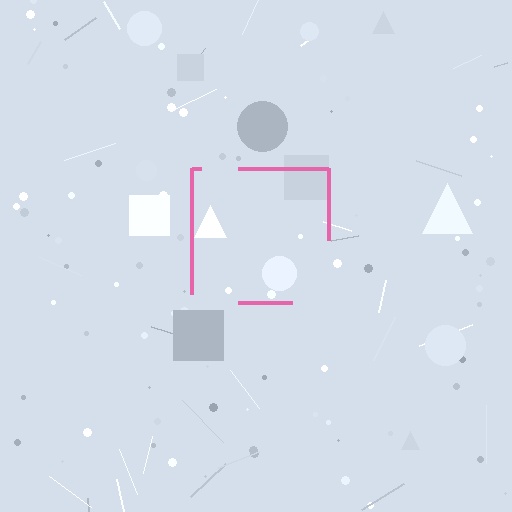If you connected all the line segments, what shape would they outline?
They would outline a square.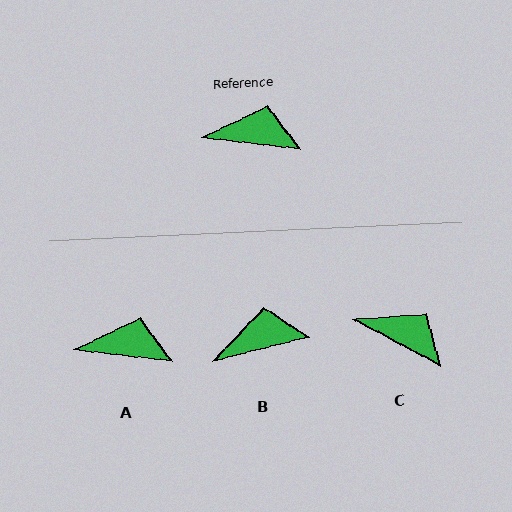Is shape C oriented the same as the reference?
No, it is off by about 22 degrees.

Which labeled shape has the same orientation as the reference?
A.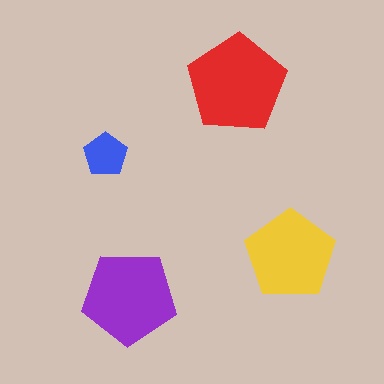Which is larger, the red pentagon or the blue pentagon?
The red one.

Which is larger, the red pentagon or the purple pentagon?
The red one.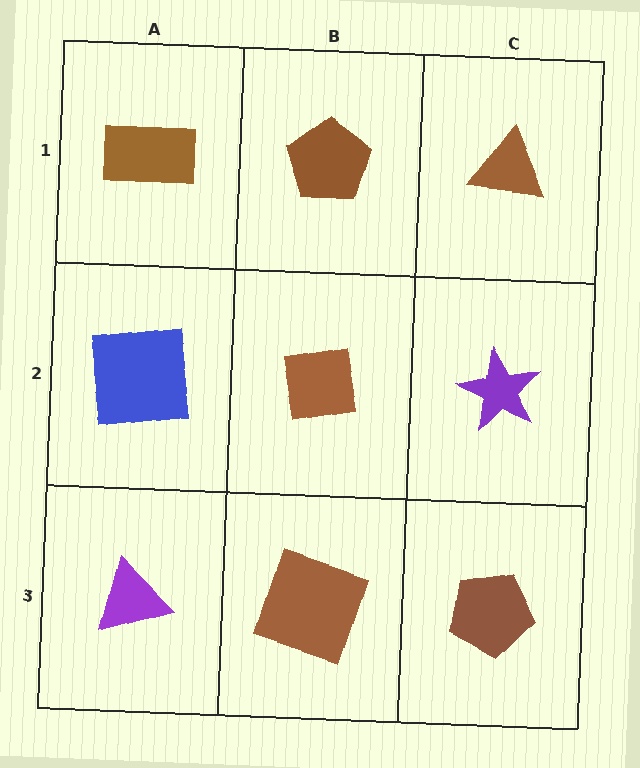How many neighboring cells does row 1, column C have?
2.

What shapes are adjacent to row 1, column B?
A brown square (row 2, column B), a brown rectangle (row 1, column A), a brown triangle (row 1, column C).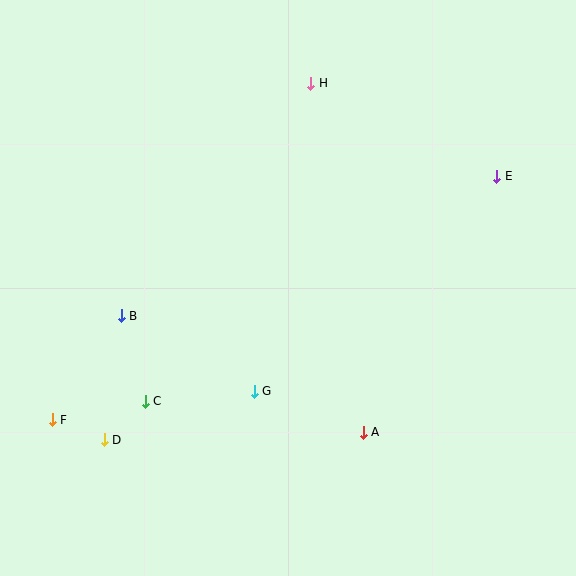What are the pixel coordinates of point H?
Point H is at (311, 83).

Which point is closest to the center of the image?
Point G at (254, 391) is closest to the center.